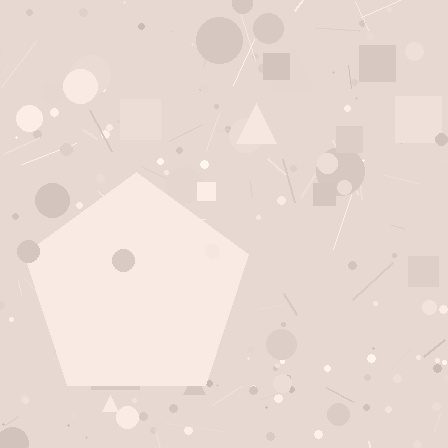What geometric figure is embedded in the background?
A pentagon is embedded in the background.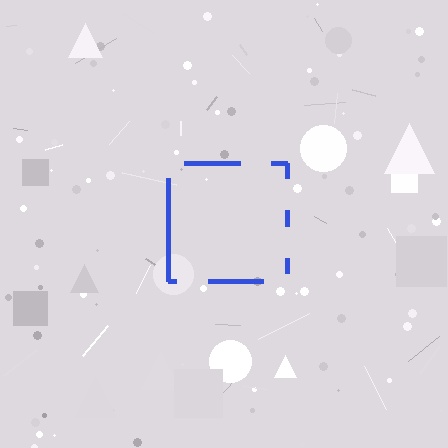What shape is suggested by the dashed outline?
The dashed outline suggests a square.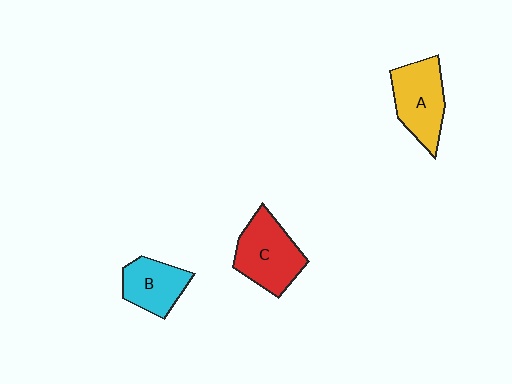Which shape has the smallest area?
Shape B (cyan).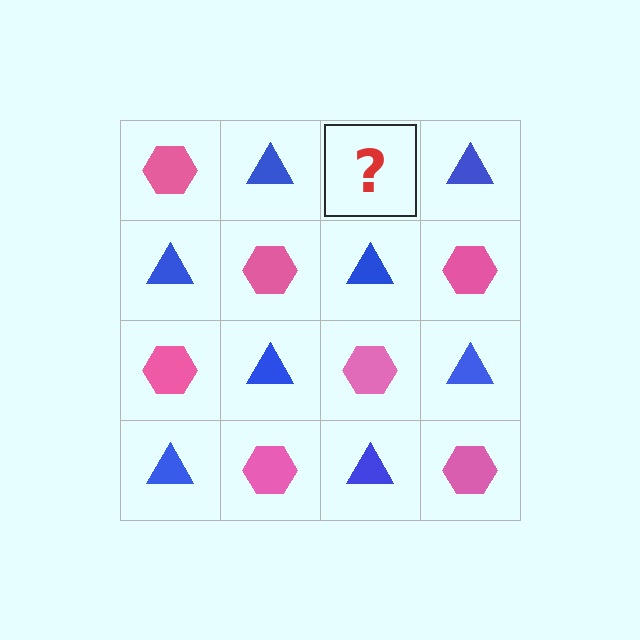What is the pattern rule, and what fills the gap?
The rule is that it alternates pink hexagon and blue triangle in a checkerboard pattern. The gap should be filled with a pink hexagon.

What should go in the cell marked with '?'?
The missing cell should contain a pink hexagon.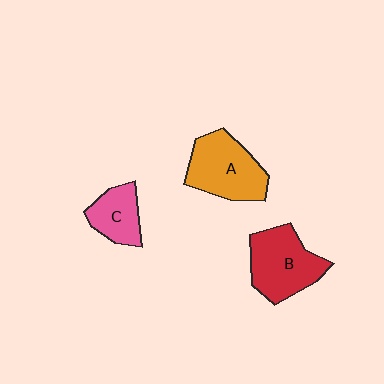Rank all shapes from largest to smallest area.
From largest to smallest: A (orange), B (red), C (pink).